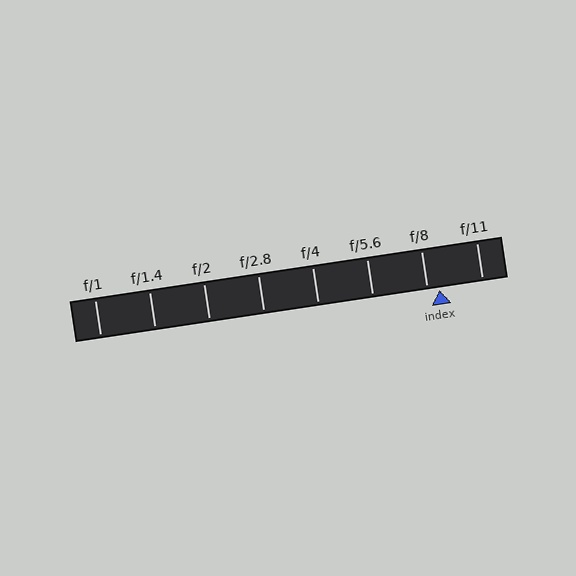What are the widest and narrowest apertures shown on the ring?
The widest aperture shown is f/1 and the narrowest is f/11.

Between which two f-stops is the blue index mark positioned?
The index mark is between f/8 and f/11.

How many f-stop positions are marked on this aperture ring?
There are 8 f-stop positions marked.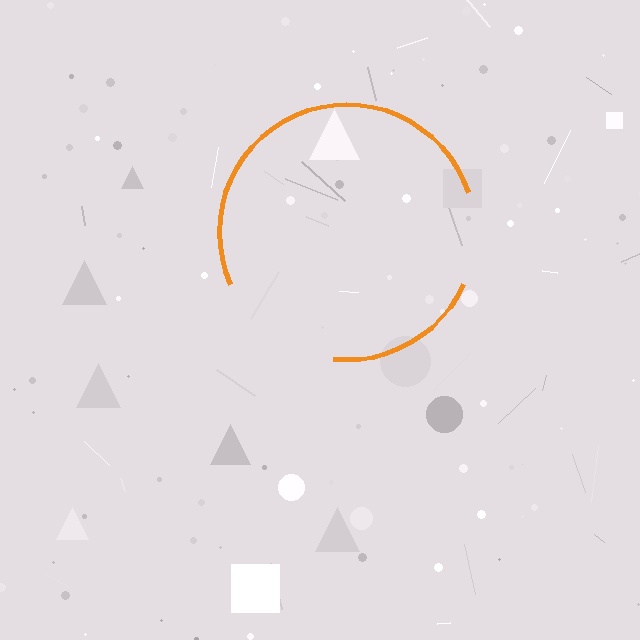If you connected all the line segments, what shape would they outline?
They would outline a circle.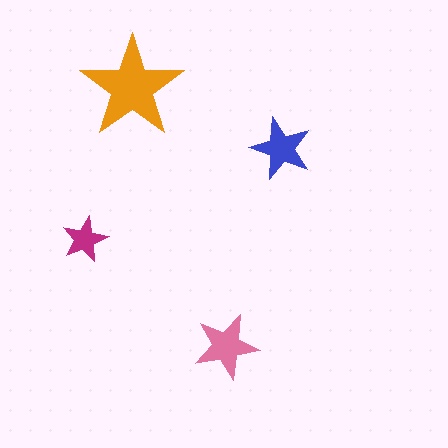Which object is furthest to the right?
The blue star is rightmost.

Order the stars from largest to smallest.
the orange one, the pink one, the blue one, the magenta one.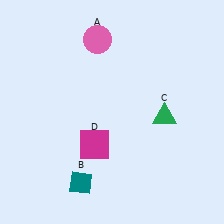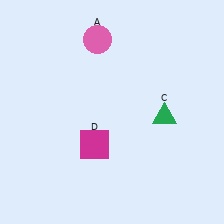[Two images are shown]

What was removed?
The teal diamond (B) was removed in Image 2.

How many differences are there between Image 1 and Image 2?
There is 1 difference between the two images.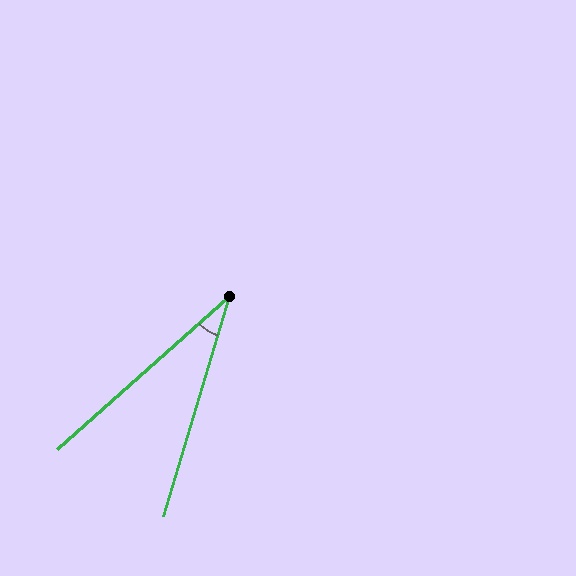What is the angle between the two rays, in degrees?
Approximately 31 degrees.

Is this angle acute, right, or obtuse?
It is acute.